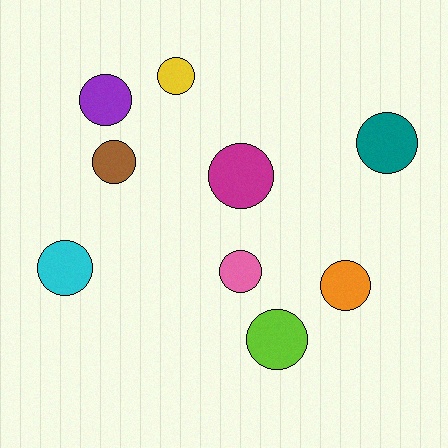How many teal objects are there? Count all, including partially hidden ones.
There is 1 teal object.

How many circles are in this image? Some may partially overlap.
There are 9 circles.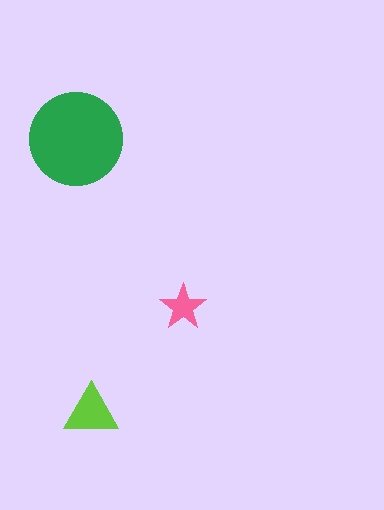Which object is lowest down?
The lime triangle is bottommost.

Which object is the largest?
The green circle.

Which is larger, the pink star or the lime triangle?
The lime triangle.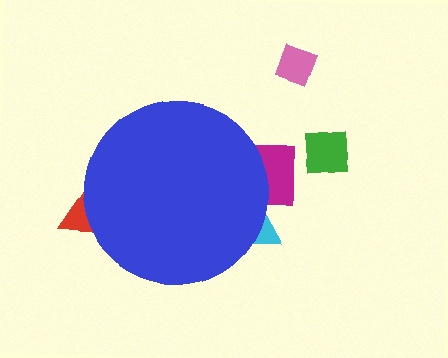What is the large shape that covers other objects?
A blue circle.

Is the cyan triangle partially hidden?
Yes, the cyan triangle is partially hidden behind the blue circle.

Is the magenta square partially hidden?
Yes, the magenta square is partially hidden behind the blue circle.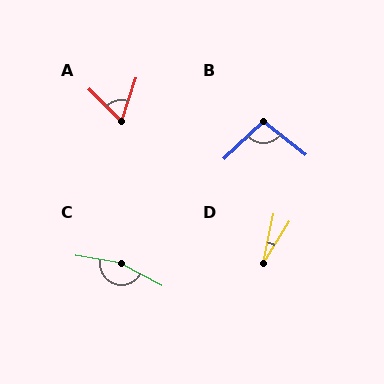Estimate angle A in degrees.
Approximately 63 degrees.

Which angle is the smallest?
D, at approximately 20 degrees.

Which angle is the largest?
C, at approximately 161 degrees.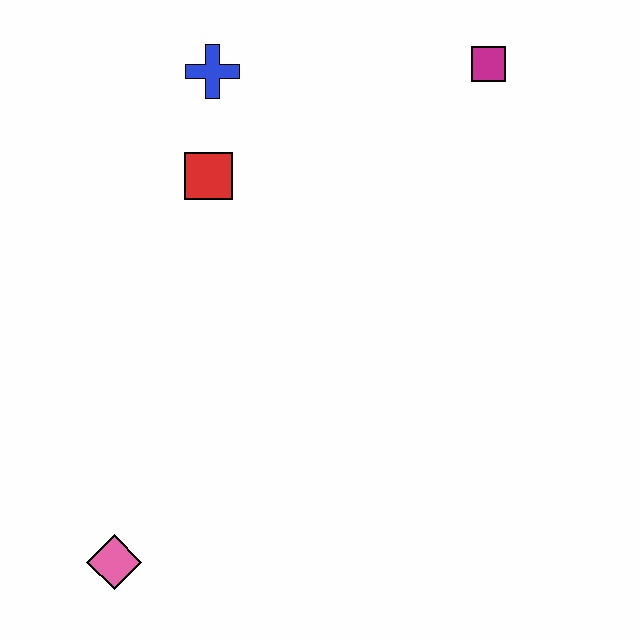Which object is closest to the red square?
The blue cross is closest to the red square.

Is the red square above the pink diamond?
Yes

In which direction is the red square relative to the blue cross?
The red square is below the blue cross.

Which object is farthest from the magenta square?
The pink diamond is farthest from the magenta square.